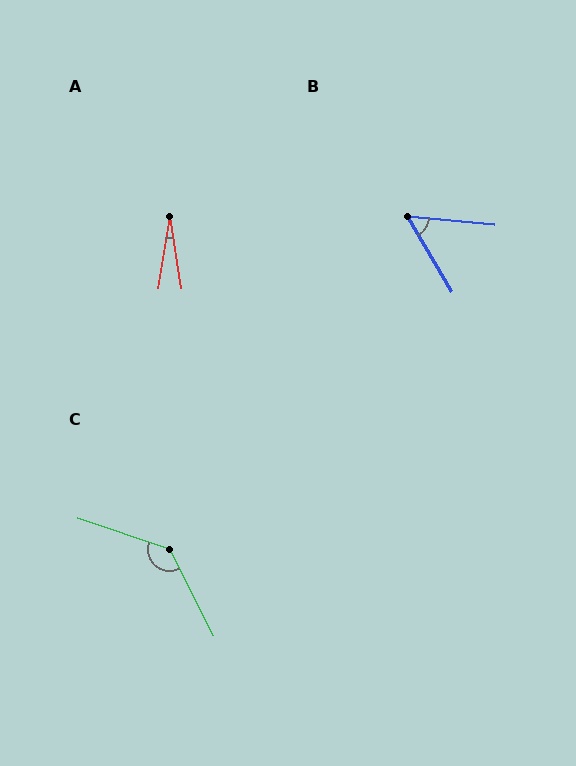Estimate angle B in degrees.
Approximately 54 degrees.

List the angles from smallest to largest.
A (18°), B (54°), C (135°).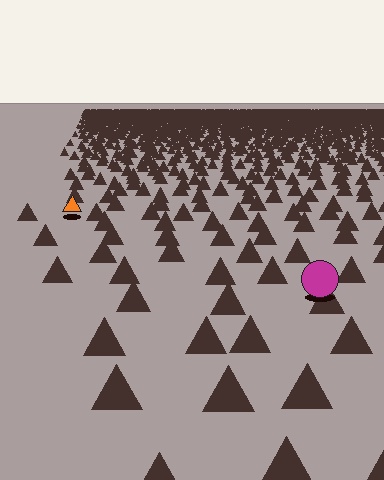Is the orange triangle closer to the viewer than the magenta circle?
No. The magenta circle is closer — you can tell from the texture gradient: the ground texture is coarser near it.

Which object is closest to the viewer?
The magenta circle is closest. The texture marks near it are larger and more spread out.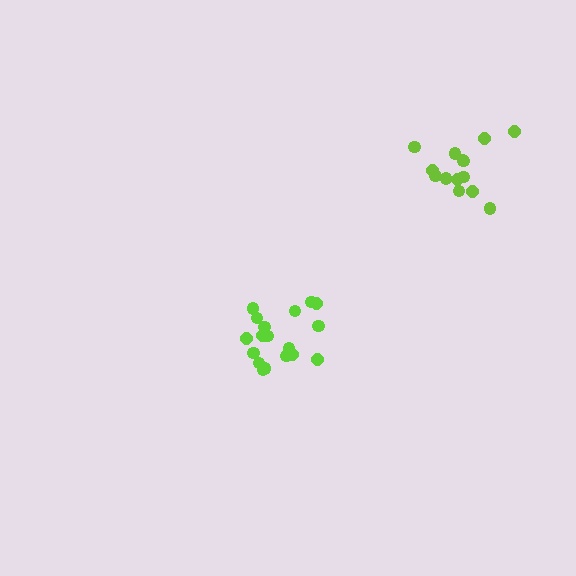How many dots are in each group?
Group 1: 18 dots, Group 2: 14 dots (32 total).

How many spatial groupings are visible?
There are 2 spatial groupings.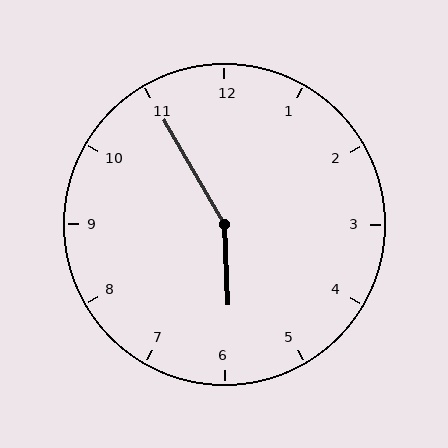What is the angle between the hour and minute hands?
Approximately 152 degrees.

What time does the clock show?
5:55.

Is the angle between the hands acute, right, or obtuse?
It is obtuse.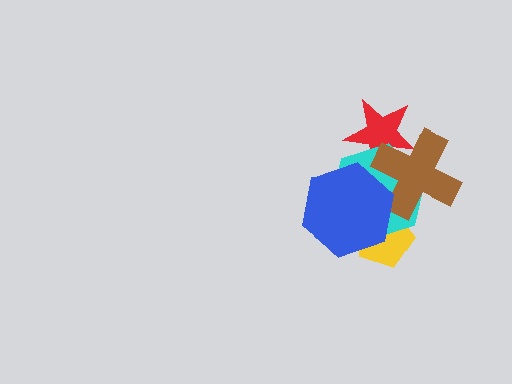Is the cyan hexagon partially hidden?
Yes, it is partially covered by another shape.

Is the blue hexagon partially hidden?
No, no other shape covers it.